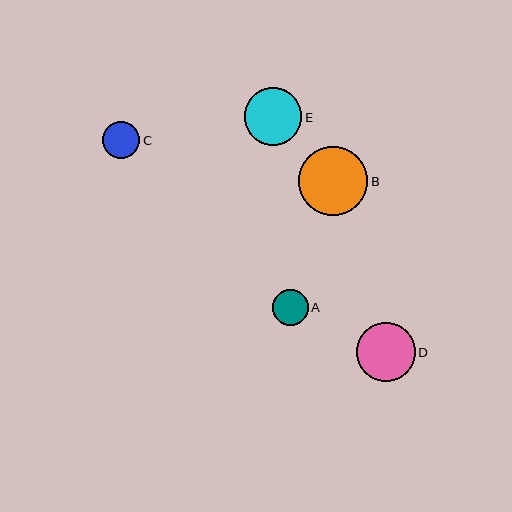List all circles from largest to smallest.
From largest to smallest: B, D, E, C, A.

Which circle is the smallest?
Circle A is the smallest with a size of approximately 36 pixels.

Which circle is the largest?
Circle B is the largest with a size of approximately 69 pixels.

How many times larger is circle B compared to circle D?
Circle B is approximately 1.2 times the size of circle D.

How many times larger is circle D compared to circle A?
Circle D is approximately 1.6 times the size of circle A.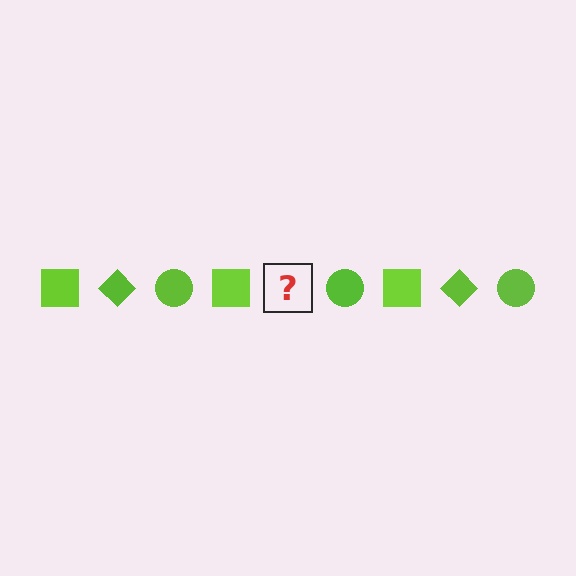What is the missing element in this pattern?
The missing element is a lime diamond.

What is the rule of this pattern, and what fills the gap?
The rule is that the pattern cycles through square, diamond, circle shapes in lime. The gap should be filled with a lime diamond.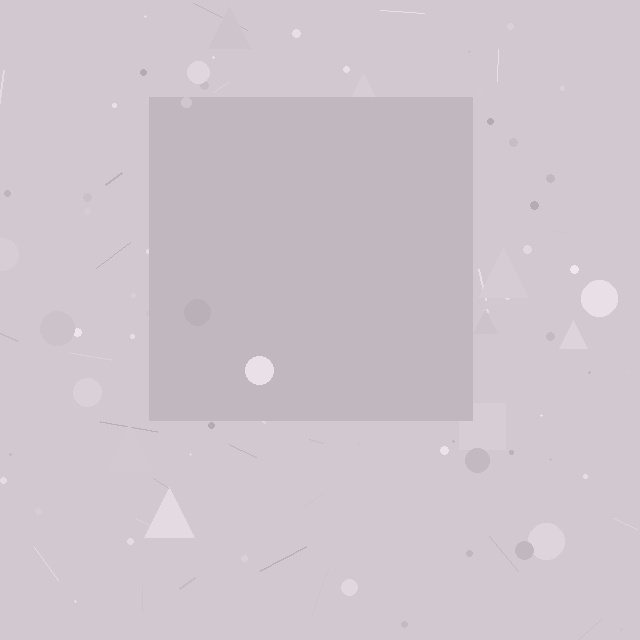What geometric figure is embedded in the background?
A square is embedded in the background.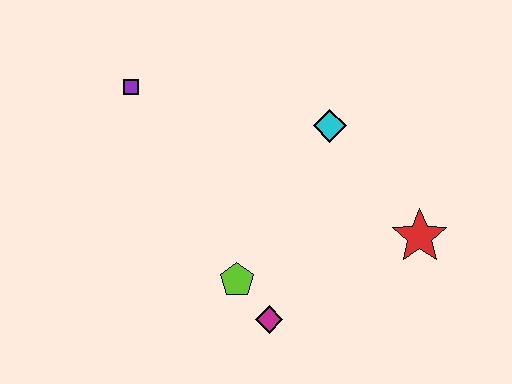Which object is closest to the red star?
The cyan diamond is closest to the red star.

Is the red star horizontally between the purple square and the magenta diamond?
No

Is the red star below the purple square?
Yes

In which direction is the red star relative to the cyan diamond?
The red star is below the cyan diamond.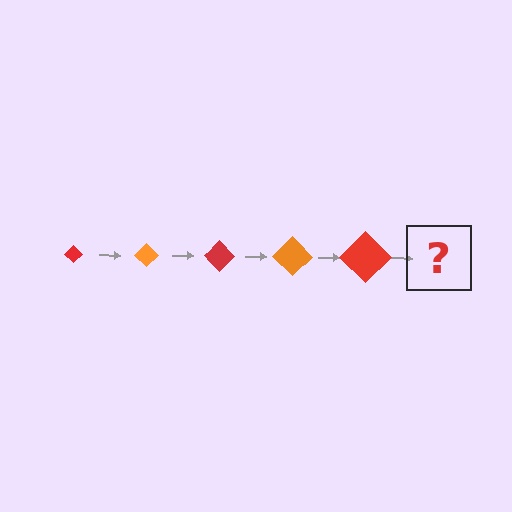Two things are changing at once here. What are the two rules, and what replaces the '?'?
The two rules are that the diamond grows larger each step and the color cycles through red and orange. The '?' should be an orange diamond, larger than the previous one.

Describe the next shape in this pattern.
It should be an orange diamond, larger than the previous one.